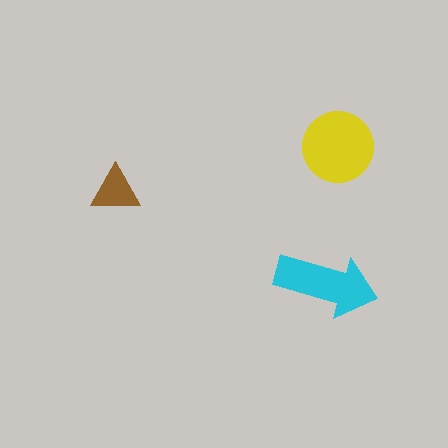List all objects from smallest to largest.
The brown triangle, the cyan arrow, the yellow circle.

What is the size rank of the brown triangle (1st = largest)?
3rd.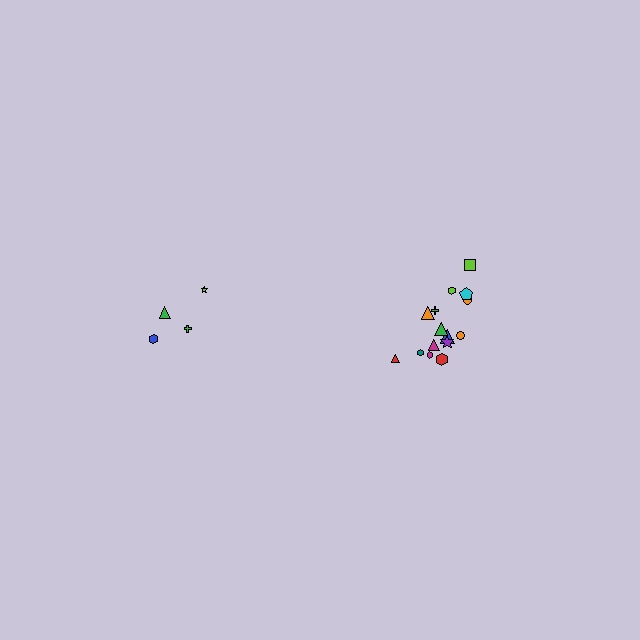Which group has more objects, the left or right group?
The right group.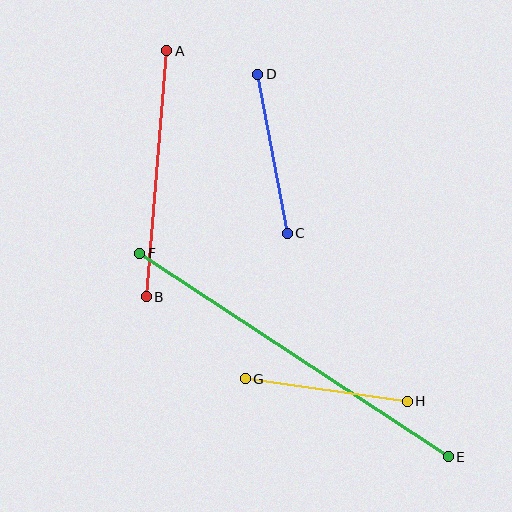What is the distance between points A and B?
The distance is approximately 247 pixels.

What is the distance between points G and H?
The distance is approximately 164 pixels.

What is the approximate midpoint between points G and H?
The midpoint is at approximately (326, 390) pixels.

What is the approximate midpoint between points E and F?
The midpoint is at approximately (294, 355) pixels.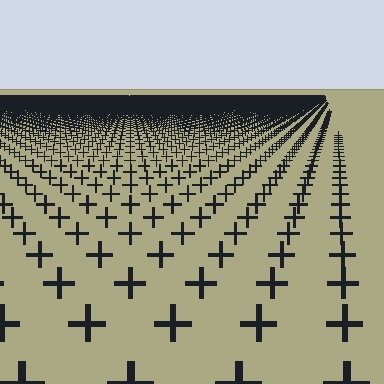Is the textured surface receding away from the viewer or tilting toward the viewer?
The surface is receding away from the viewer. Texture elements get smaller and denser toward the top.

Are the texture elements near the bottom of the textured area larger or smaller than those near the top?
Larger. Near the bottom, elements are closer to the viewer and appear at a bigger on-screen size.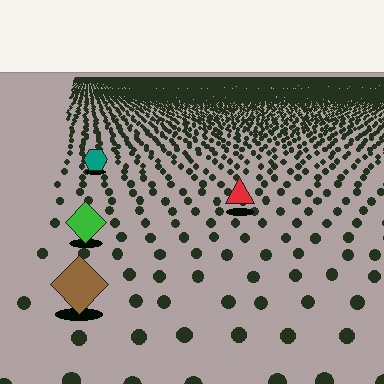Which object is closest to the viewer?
The brown diamond is closest. The texture marks near it are larger and more spread out.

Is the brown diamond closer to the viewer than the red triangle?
Yes. The brown diamond is closer — you can tell from the texture gradient: the ground texture is coarser near it.